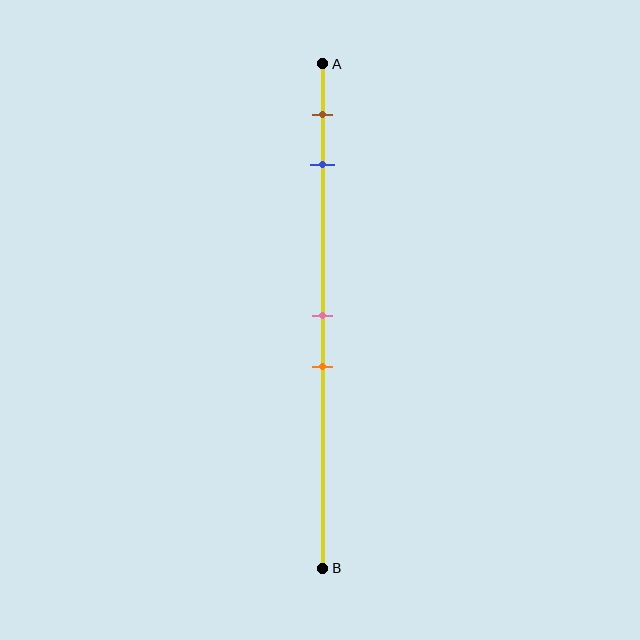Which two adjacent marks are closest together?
The pink and orange marks are the closest adjacent pair.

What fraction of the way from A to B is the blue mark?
The blue mark is approximately 20% (0.2) of the way from A to B.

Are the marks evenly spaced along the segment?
No, the marks are not evenly spaced.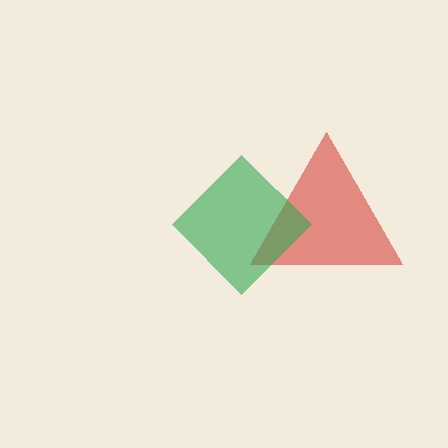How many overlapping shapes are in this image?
There are 2 overlapping shapes in the image.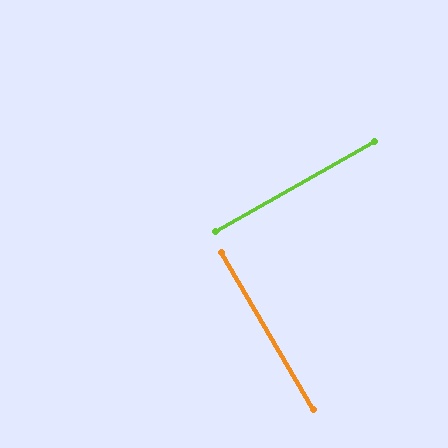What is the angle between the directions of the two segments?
Approximately 89 degrees.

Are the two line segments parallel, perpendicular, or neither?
Perpendicular — they meet at approximately 89°.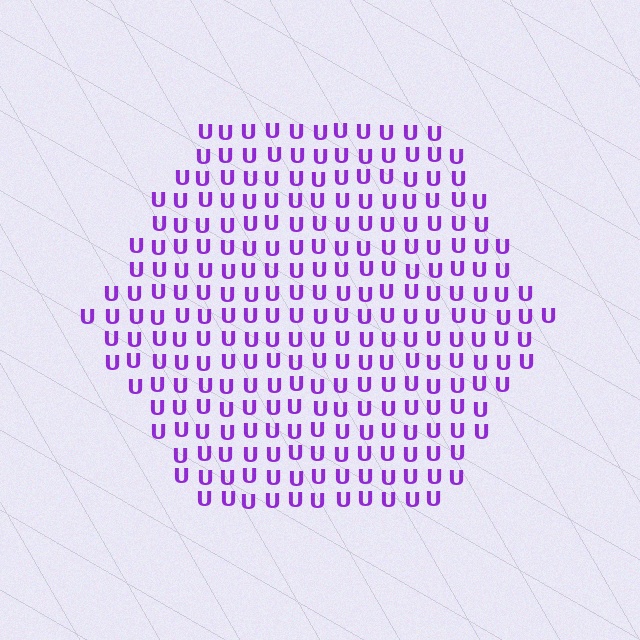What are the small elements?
The small elements are letter U's.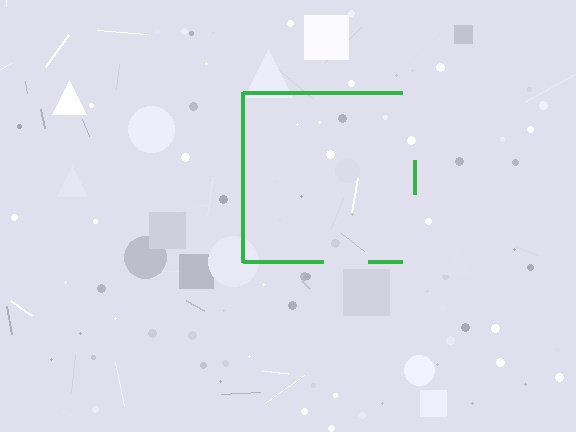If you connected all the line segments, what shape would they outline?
They would outline a square.